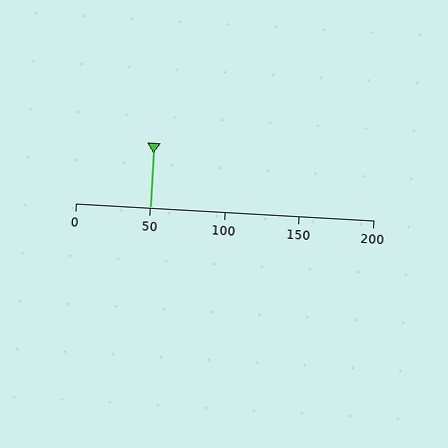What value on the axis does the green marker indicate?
The marker indicates approximately 50.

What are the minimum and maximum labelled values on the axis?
The axis runs from 0 to 200.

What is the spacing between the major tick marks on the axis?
The major ticks are spaced 50 apart.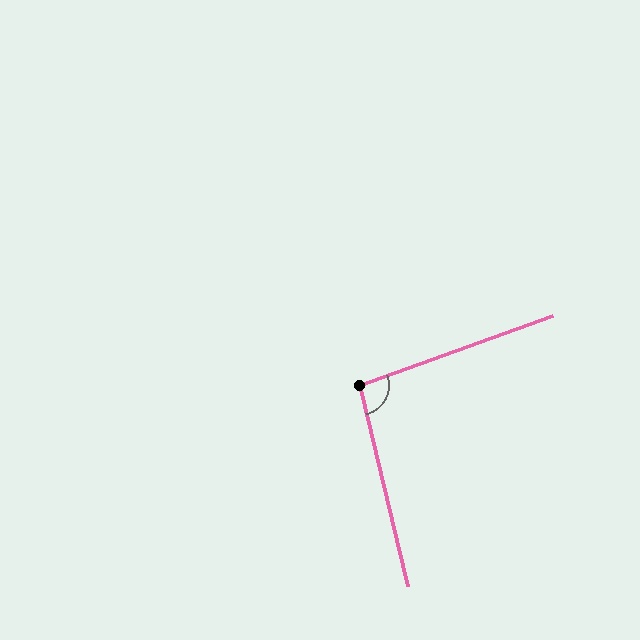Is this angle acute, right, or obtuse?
It is obtuse.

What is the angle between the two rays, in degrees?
Approximately 97 degrees.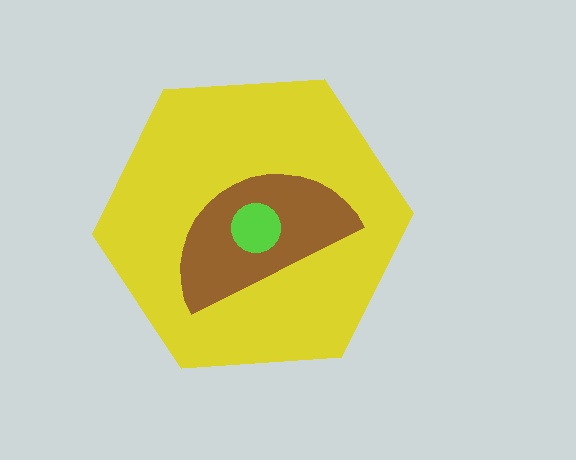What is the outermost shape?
The yellow hexagon.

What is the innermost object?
The lime circle.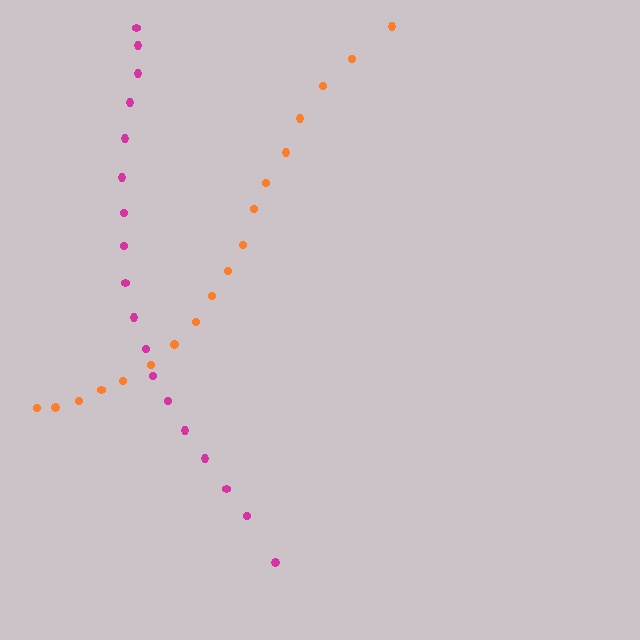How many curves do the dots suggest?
There are 2 distinct paths.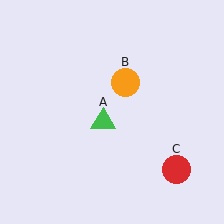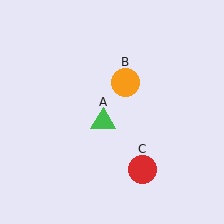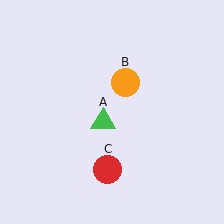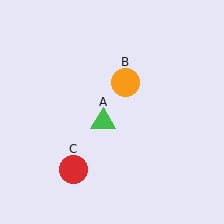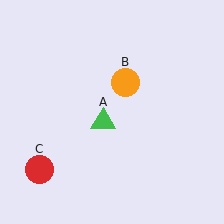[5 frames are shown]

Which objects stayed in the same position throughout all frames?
Green triangle (object A) and orange circle (object B) remained stationary.